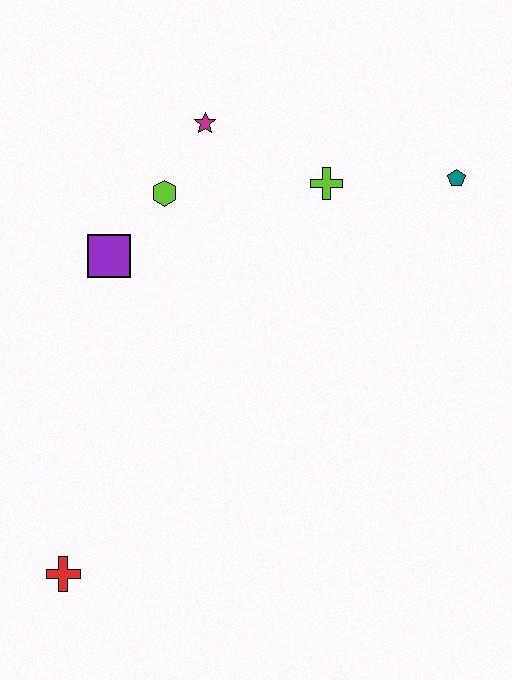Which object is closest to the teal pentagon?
The lime cross is closest to the teal pentagon.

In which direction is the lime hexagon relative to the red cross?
The lime hexagon is above the red cross.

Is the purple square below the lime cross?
Yes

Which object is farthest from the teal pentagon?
The red cross is farthest from the teal pentagon.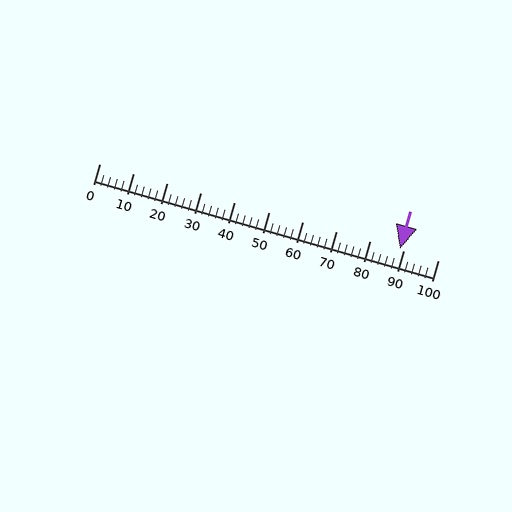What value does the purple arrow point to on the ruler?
The purple arrow points to approximately 89.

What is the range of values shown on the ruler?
The ruler shows values from 0 to 100.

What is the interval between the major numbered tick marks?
The major tick marks are spaced 10 units apart.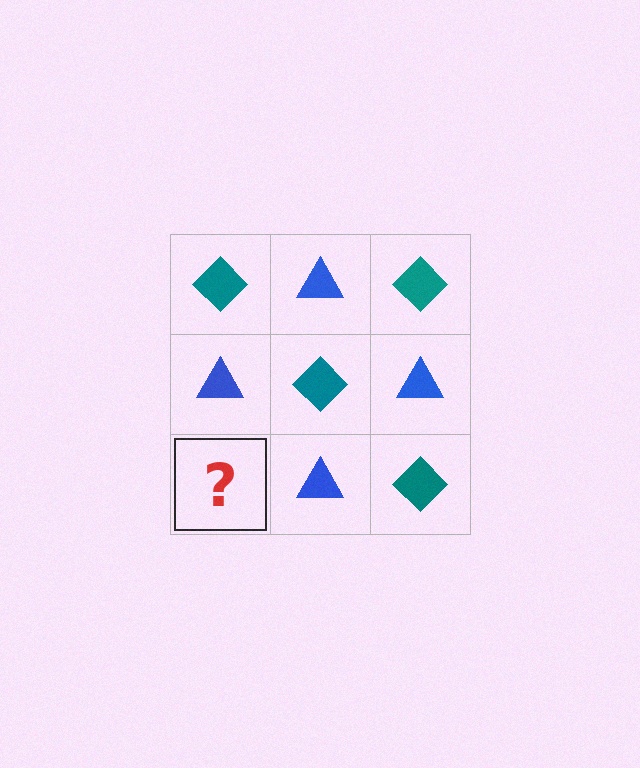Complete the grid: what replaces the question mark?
The question mark should be replaced with a teal diamond.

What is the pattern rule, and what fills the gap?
The rule is that it alternates teal diamond and blue triangle in a checkerboard pattern. The gap should be filled with a teal diamond.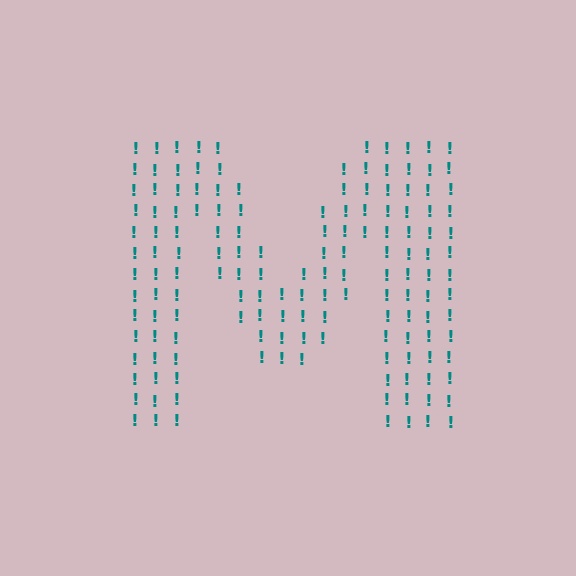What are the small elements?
The small elements are exclamation marks.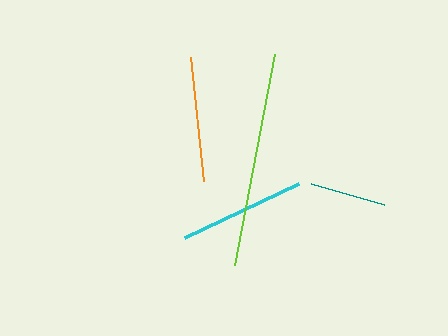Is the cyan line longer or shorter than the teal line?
The cyan line is longer than the teal line.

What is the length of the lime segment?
The lime segment is approximately 215 pixels long.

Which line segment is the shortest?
The teal line is the shortest at approximately 76 pixels.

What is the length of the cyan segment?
The cyan segment is approximately 127 pixels long.